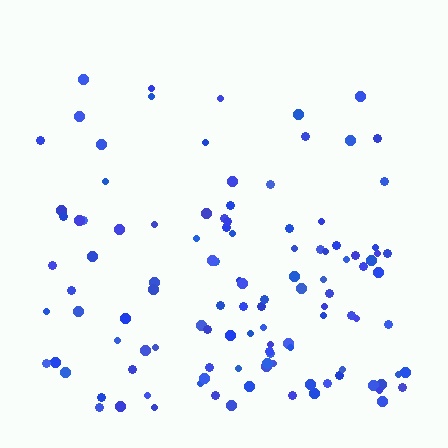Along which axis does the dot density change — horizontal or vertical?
Vertical.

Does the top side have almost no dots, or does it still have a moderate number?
Still a moderate number, just noticeably fewer than the bottom.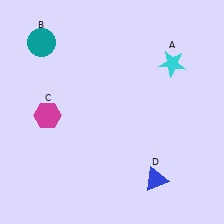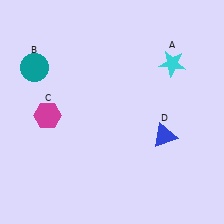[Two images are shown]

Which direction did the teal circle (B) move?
The teal circle (B) moved down.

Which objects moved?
The objects that moved are: the teal circle (B), the blue triangle (D).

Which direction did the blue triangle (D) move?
The blue triangle (D) moved up.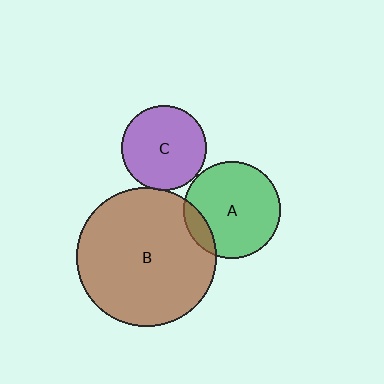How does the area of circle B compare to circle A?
Approximately 2.0 times.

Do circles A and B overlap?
Yes.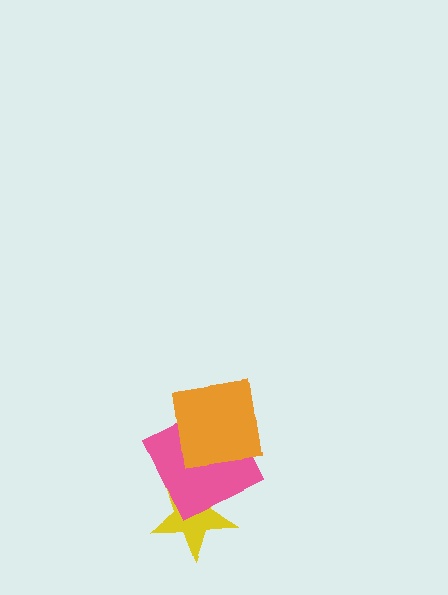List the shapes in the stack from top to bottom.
From top to bottom: the orange square, the pink square, the yellow star.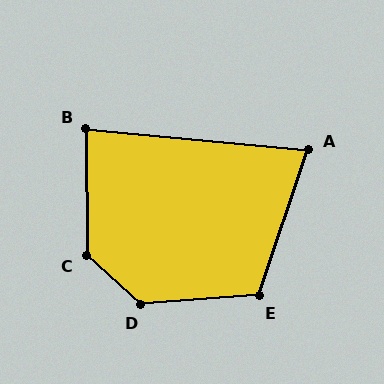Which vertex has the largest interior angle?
D, at approximately 134 degrees.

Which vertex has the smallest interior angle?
A, at approximately 77 degrees.